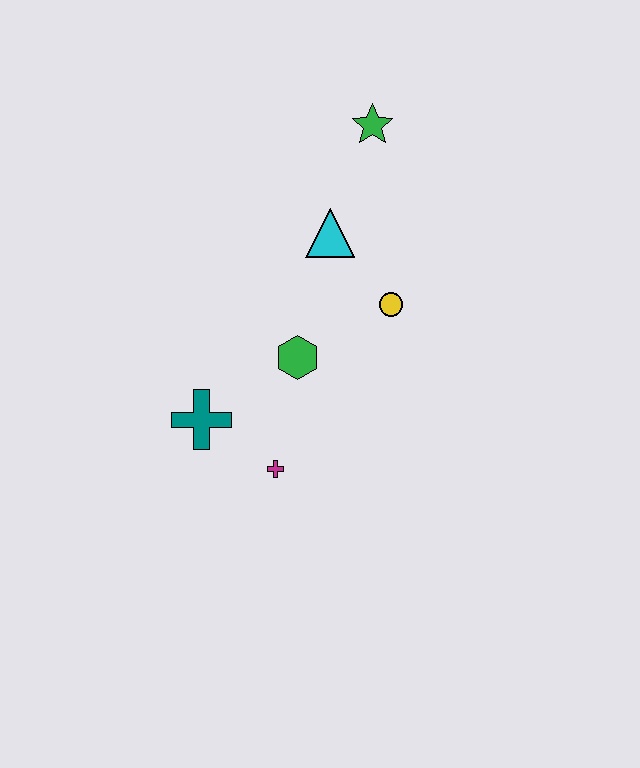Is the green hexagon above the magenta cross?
Yes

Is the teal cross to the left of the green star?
Yes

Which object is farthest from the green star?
The magenta cross is farthest from the green star.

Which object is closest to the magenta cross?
The teal cross is closest to the magenta cross.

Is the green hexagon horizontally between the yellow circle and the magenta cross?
Yes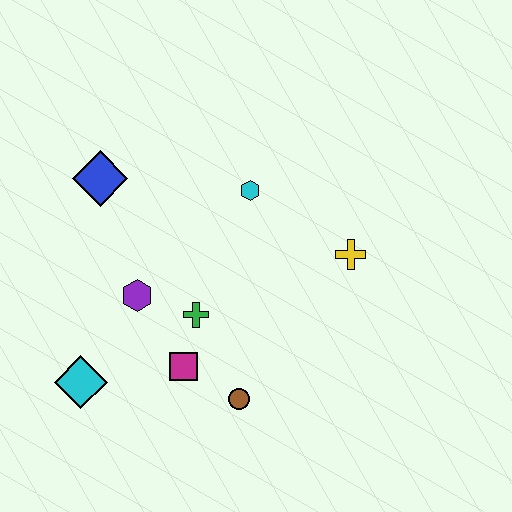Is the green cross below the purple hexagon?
Yes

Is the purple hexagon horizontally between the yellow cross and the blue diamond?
Yes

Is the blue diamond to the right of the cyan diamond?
Yes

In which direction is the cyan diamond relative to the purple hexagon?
The cyan diamond is below the purple hexagon.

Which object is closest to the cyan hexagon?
The yellow cross is closest to the cyan hexagon.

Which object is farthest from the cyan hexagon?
The cyan diamond is farthest from the cyan hexagon.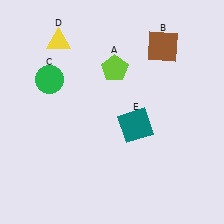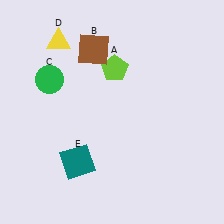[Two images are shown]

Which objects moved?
The objects that moved are: the brown square (B), the teal square (E).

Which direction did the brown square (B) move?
The brown square (B) moved left.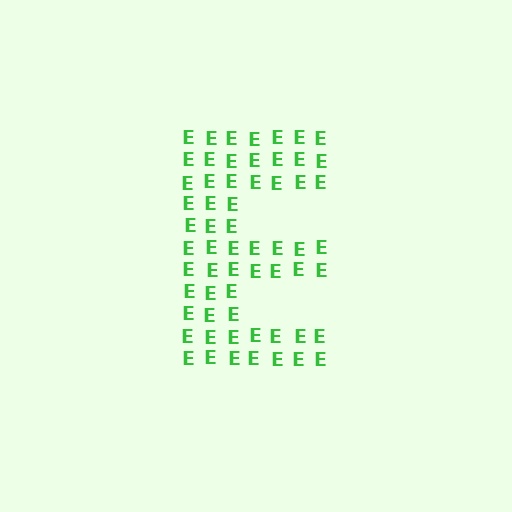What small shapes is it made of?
It is made of small letter E's.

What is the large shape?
The large shape is the letter E.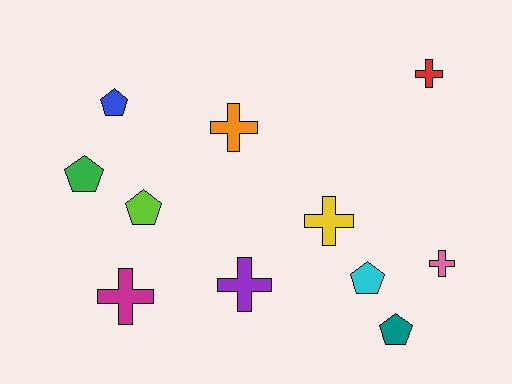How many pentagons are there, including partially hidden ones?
There are 5 pentagons.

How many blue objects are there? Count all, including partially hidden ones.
There is 1 blue object.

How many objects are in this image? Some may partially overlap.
There are 11 objects.